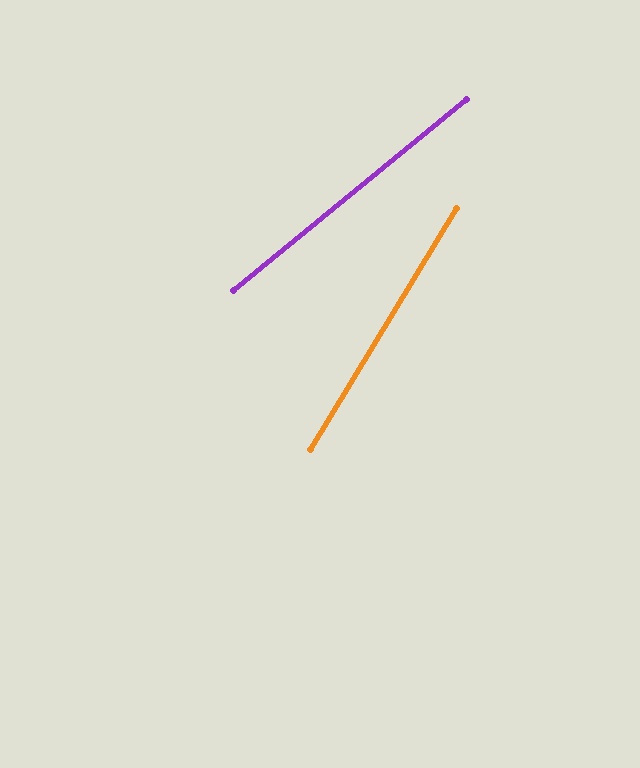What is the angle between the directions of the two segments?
Approximately 19 degrees.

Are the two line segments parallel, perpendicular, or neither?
Neither parallel nor perpendicular — they differ by about 19°.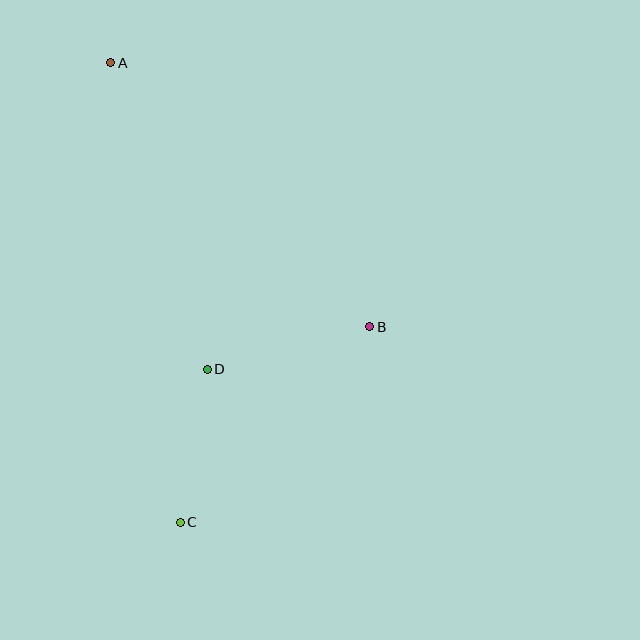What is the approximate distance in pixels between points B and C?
The distance between B and C is approximately 272 pixels.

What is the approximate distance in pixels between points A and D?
The distance between A and D is approximately 321 pixels.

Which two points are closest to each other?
Points C and D are closest to each other.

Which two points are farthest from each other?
Points A and C are farthest from each other.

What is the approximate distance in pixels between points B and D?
The distance between B and D is approximately 168 pixels.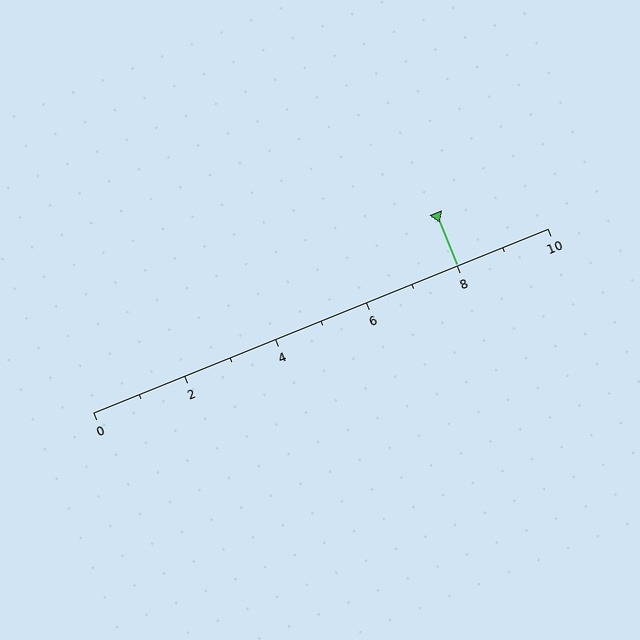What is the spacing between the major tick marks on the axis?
The major ticks are spaced 2 apart.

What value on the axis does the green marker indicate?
The marker indicates approximately 8.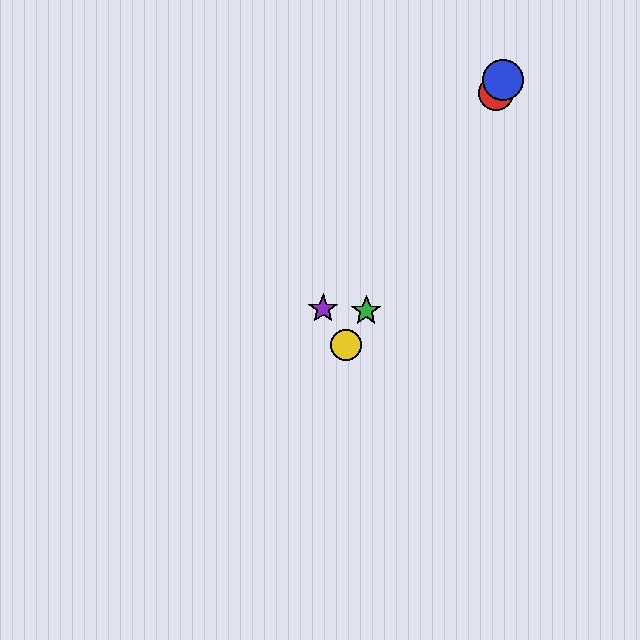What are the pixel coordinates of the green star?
The green star is at (366, 311).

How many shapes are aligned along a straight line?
4 shapes (the red circle, the blue circle, the green star, the yellow circle) are aligned along a straight line.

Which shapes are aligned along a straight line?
The red circle, the blue circle, the green star, the yellow circle are aligned along a straight line.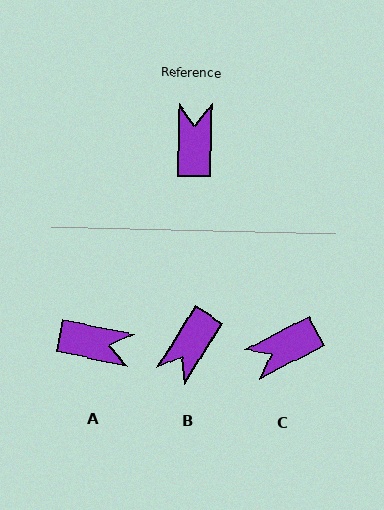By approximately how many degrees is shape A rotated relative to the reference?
Approximately 101 degrees clockwise.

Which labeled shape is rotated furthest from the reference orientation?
B, about 149 degrees away.